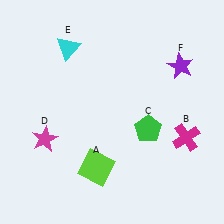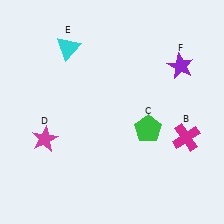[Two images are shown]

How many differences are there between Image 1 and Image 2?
There is 1 difference between the two images.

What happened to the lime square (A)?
The lime square (A) was removed in Image 2. It was in the bottom-left area of Image 1.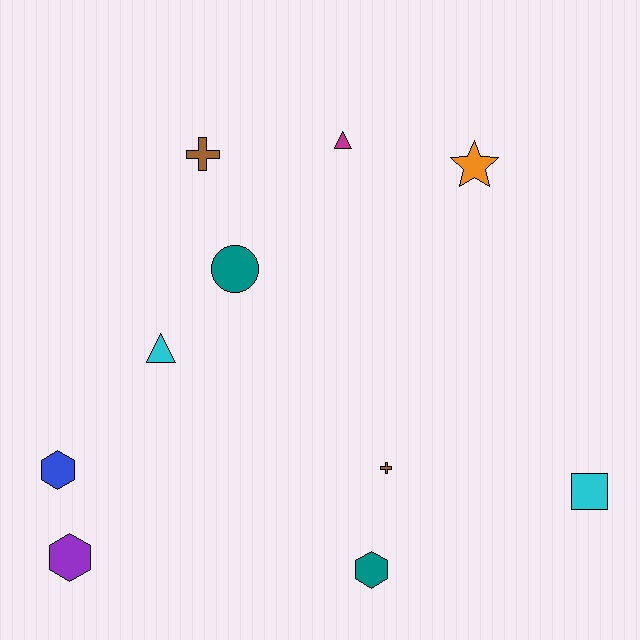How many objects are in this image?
There are 10 objects.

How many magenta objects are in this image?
There is 1 magenta object.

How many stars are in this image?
There is 1 star.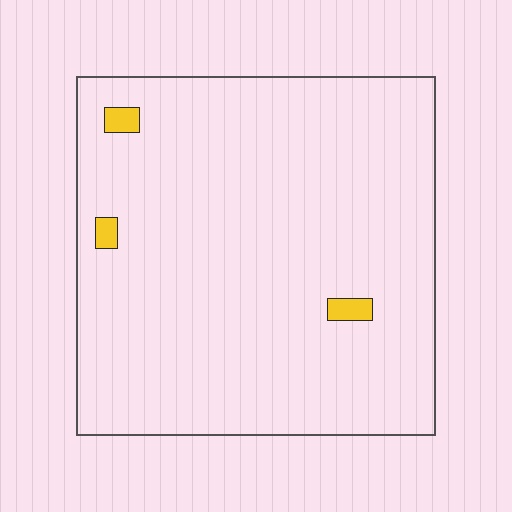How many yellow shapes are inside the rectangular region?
3.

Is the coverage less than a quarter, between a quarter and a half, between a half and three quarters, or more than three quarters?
Less than a quarter.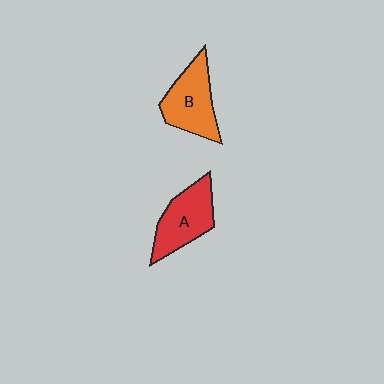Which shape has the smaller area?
Shape A (red).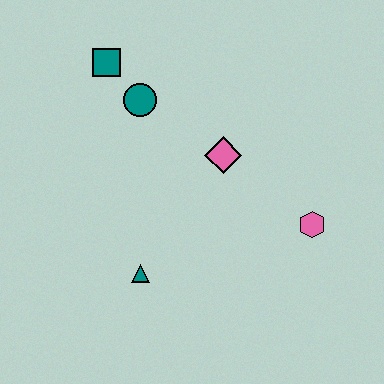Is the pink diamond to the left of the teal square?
No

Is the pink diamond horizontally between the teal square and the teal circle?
No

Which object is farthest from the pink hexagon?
The teal square is farthest from the pink hexagon.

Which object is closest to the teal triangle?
The pink diamond is closest to the teal triangle.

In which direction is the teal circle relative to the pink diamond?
The teal circle is to the left of the pink diamond.